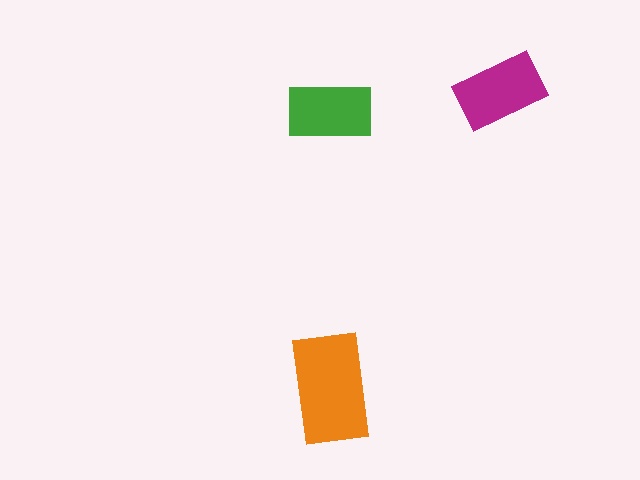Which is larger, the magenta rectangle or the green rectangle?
The magenta one.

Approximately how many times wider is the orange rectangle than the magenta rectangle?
About 1.5 times wider.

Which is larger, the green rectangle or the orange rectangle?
The orange one.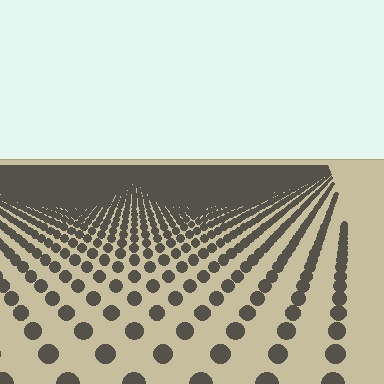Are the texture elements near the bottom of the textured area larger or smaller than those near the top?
Larger. Near the bottom, elements are closer to the viewer and appear at a bigger on-screen size.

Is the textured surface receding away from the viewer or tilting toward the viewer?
The surface is receding away from the viewer. Texture elements get smaller and denser toward the top.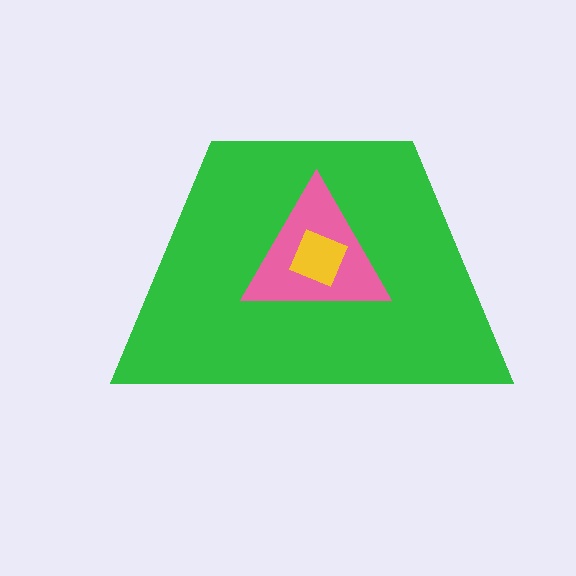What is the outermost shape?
The green trapezoid.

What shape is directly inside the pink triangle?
The yellow square.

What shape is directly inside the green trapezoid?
The pink triangle.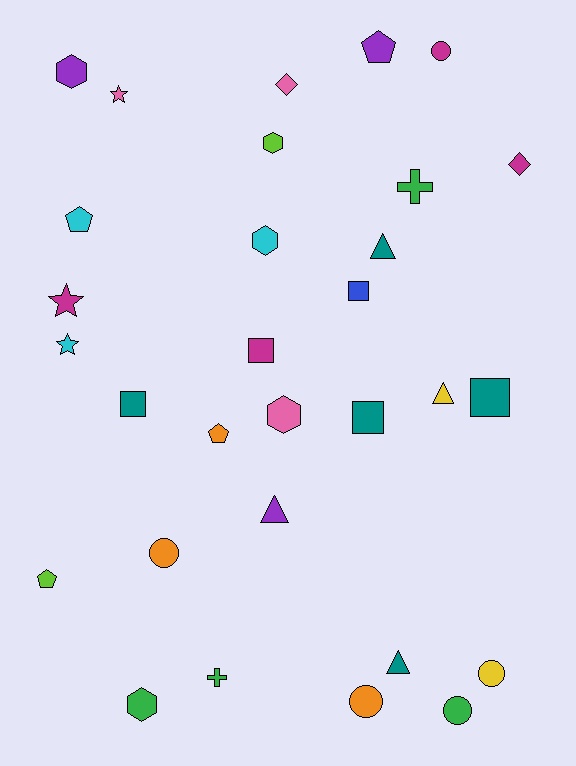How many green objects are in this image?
There are 4 green objects.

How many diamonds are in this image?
There are 2 diamonds.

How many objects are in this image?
There are 30 objects.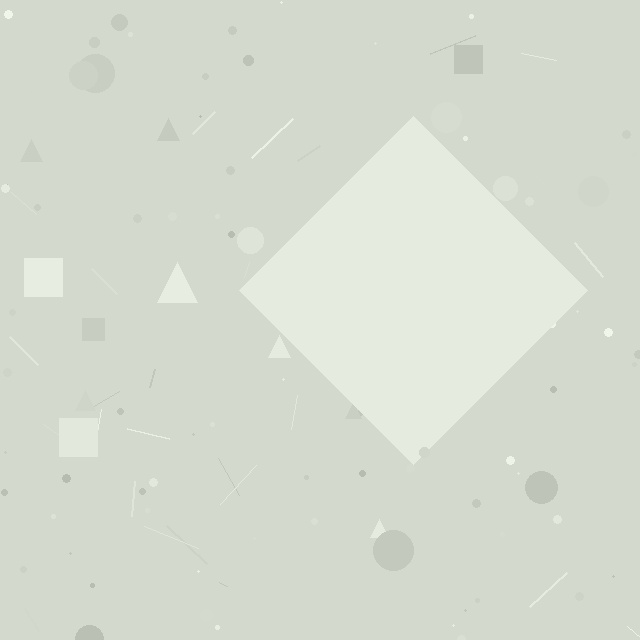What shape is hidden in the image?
A diamond is hidden in the image.